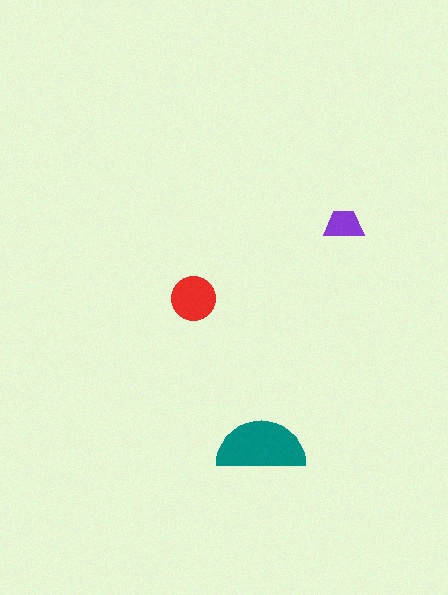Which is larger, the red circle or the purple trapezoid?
The red circle.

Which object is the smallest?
The purple trapezoid.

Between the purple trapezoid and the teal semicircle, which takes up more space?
The teal semicircle.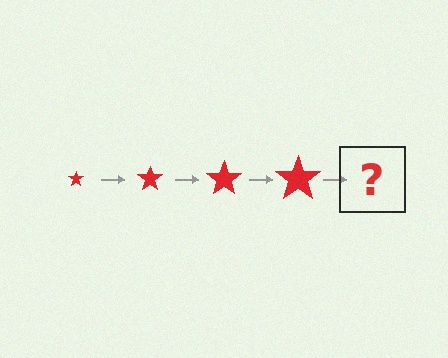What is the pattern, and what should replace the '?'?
The pattern is that the star gets progressively larger each step. The '?' should be a red star, larger than the previous one.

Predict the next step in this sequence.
The next step is a red star, larger than the previous one.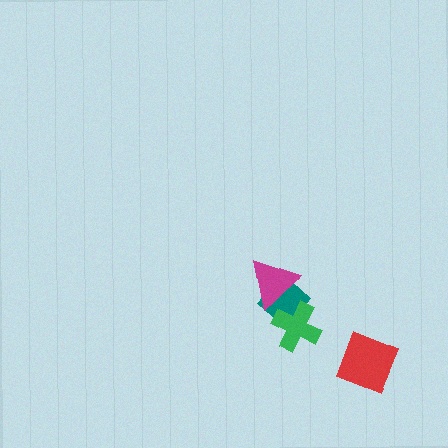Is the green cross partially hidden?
No, no other shape covers it.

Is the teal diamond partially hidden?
Yes, it is partially covered by another shape.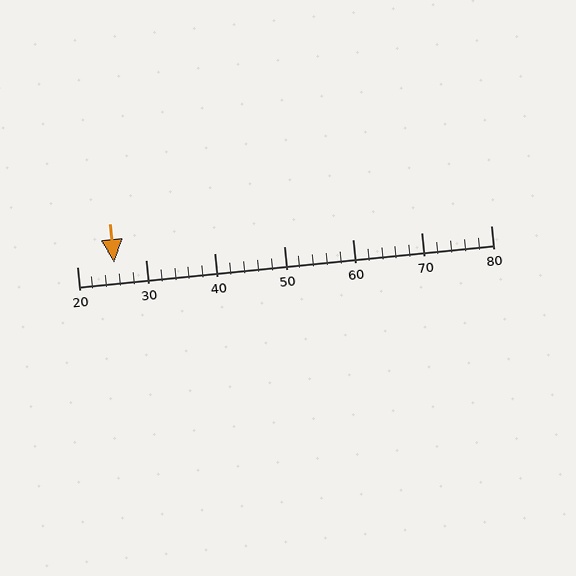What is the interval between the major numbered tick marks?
The major tick marks are spaced 10 units apart.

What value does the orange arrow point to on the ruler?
The orange arrow points to approximately 25.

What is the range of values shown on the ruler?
The ruler shows values from 20 to 80.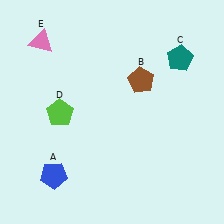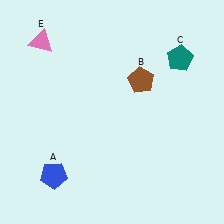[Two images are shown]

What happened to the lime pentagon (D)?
The lime pentagon (D) was removed in Image 2. It was in the bottom-left area of Image 1.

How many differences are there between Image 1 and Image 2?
There is 1 difference between the two images.